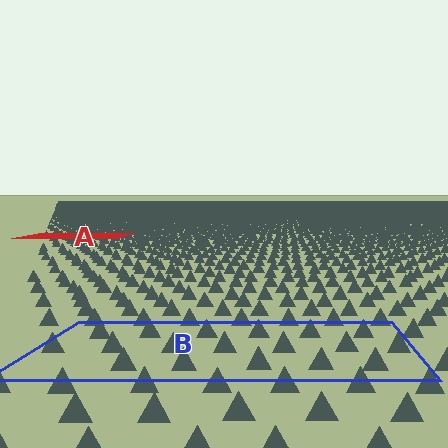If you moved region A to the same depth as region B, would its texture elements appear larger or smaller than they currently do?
They would appear larger. At a closer depth, the same texture elements are projected at a bigger on-screen size.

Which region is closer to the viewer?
Region B is closer. The texture elements there are larger and more spread out.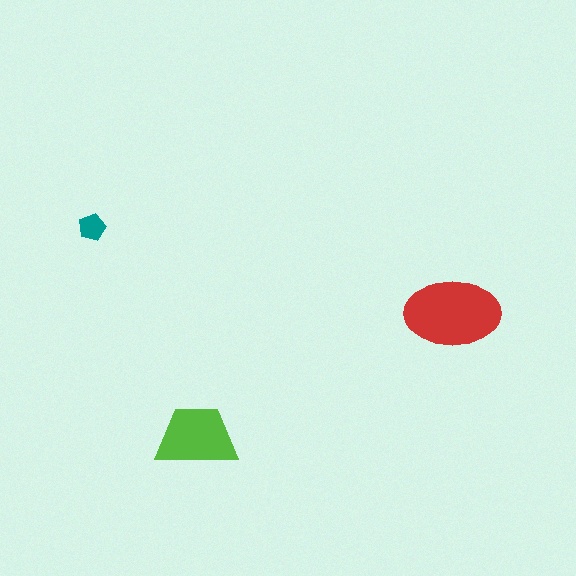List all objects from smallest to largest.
The teal pentagon, the lime trapezoid, the red ellipse.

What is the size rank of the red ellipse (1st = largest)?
1st.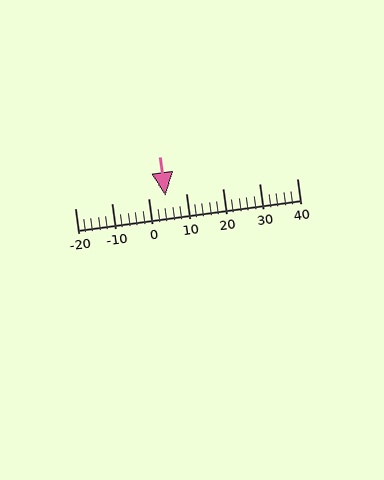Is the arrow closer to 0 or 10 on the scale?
The arrow is closer to 0.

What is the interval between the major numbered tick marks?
The major tick marks are spaced 10 units apart.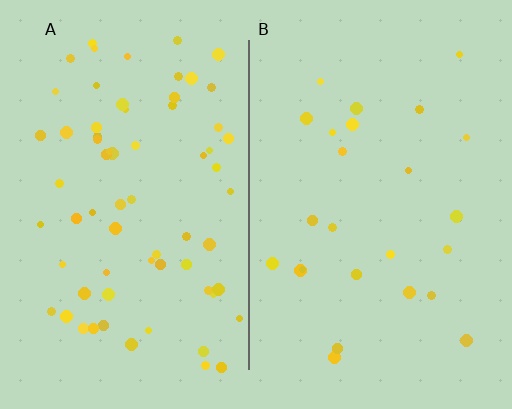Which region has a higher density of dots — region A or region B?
A (the left).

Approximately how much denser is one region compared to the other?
Approximately 2.7× — region A over region B.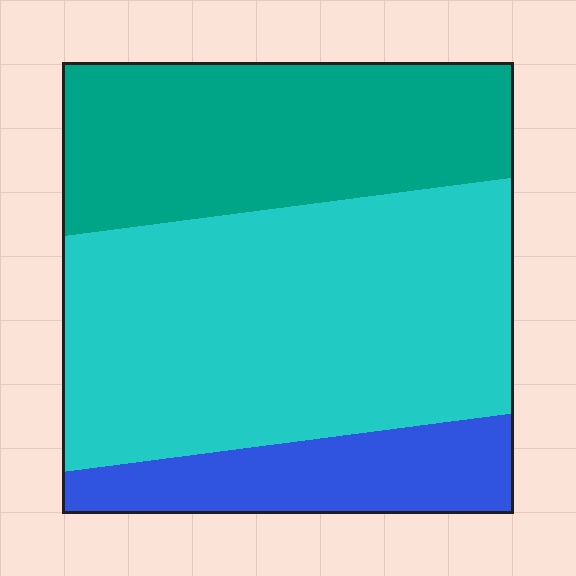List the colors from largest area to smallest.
From largest to smallest: cyan, teal, blue.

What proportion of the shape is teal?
Teal covers roughly 30% of the shape.